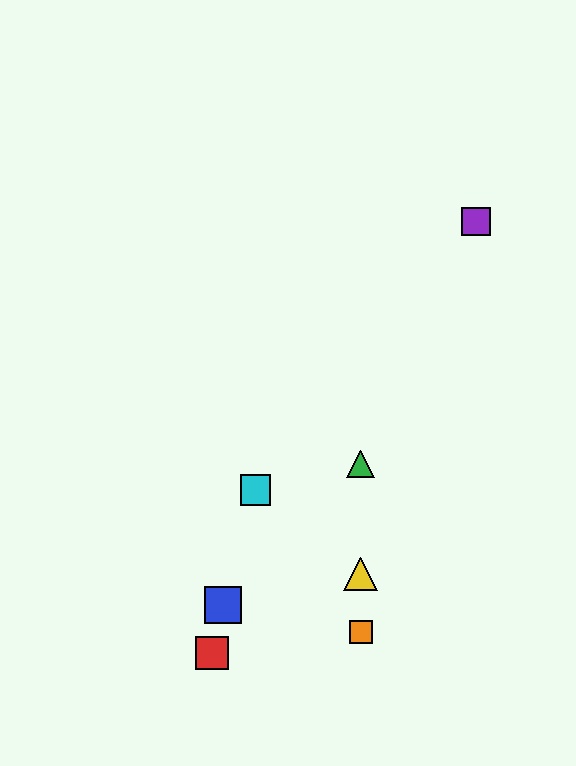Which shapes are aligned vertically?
The green triangle, the yellow triangle, the orange square are aligned vertically.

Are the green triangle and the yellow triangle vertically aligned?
Yes, both are at x≈361.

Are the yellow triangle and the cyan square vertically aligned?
No, the yellow triangle is at x≈361 and the cyan square is at x≈256.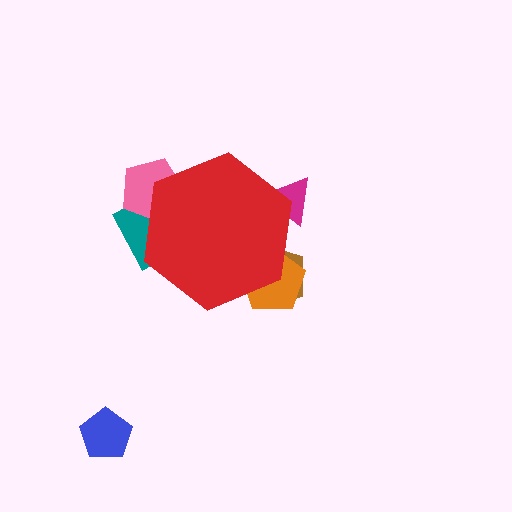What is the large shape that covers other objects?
A red hexagon.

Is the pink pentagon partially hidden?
Yes, the pink pentagon is partially hidden behind the red hexagon.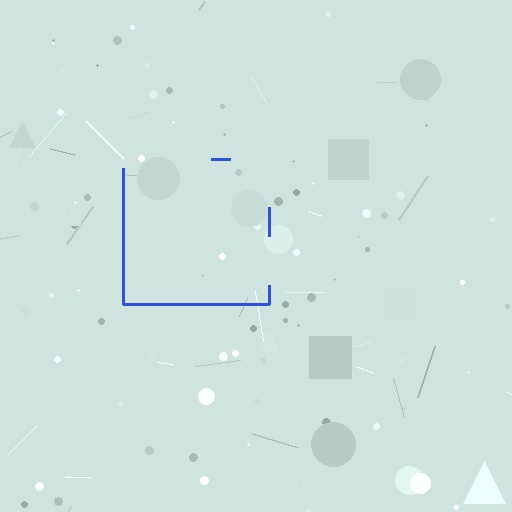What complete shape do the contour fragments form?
The contour fragments form a square.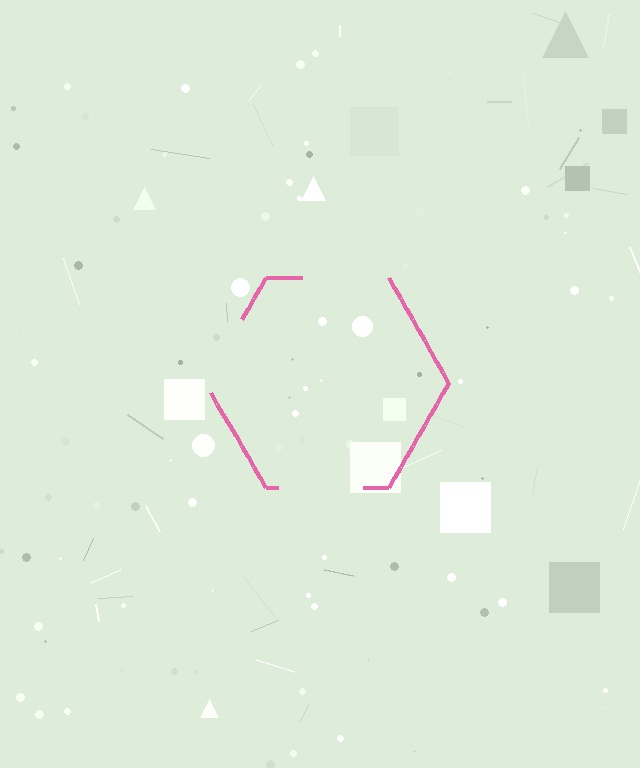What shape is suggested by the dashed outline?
The dashed outline suggests a hexagon.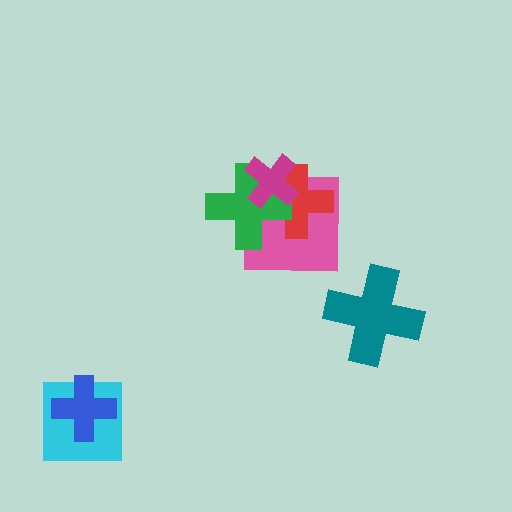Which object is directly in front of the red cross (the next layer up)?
The green cross is directly in front of the red cross.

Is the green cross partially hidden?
Yes, it is partially covered by another shape.